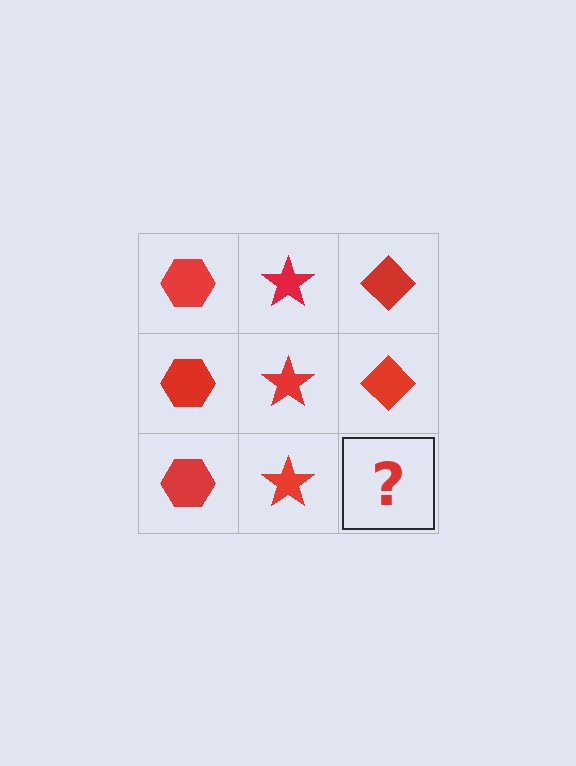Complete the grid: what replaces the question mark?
The question mark should be replaced with a red diamond.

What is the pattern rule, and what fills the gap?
The rule is that each column has a consistent shape. The gap should be filled with a red diamond.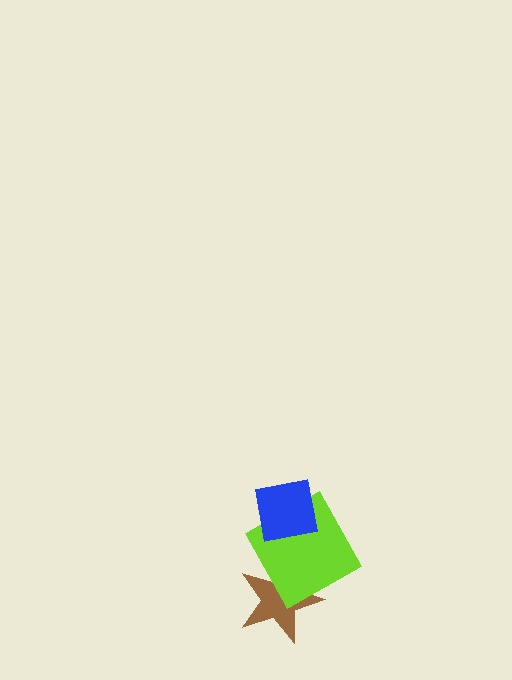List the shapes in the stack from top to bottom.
From top to bottom: the blue square, the lime square, the brown star.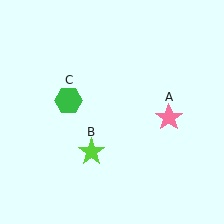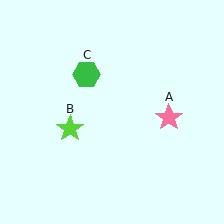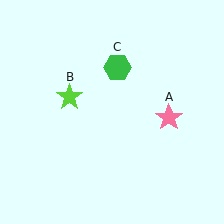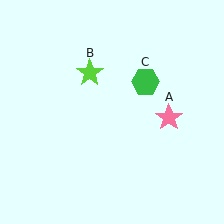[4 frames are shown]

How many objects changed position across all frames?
2 objects changed position: lime star (object B), green hexagon (object C).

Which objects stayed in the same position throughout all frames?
Pink star (object A) remained stationary.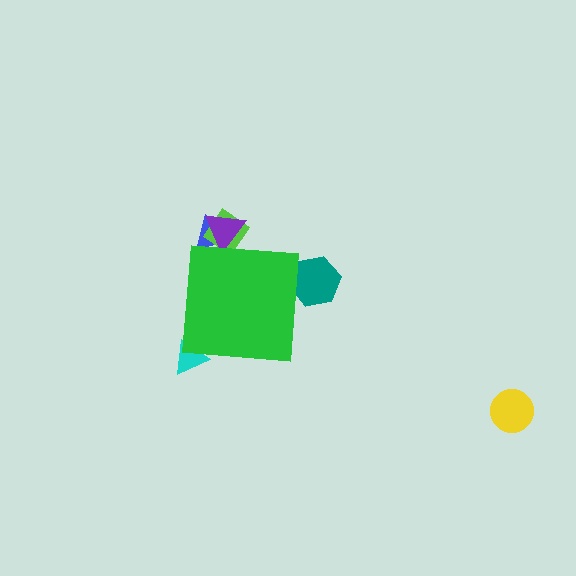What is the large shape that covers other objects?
A green square.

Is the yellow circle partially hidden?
No, the yellow circle is fully visible.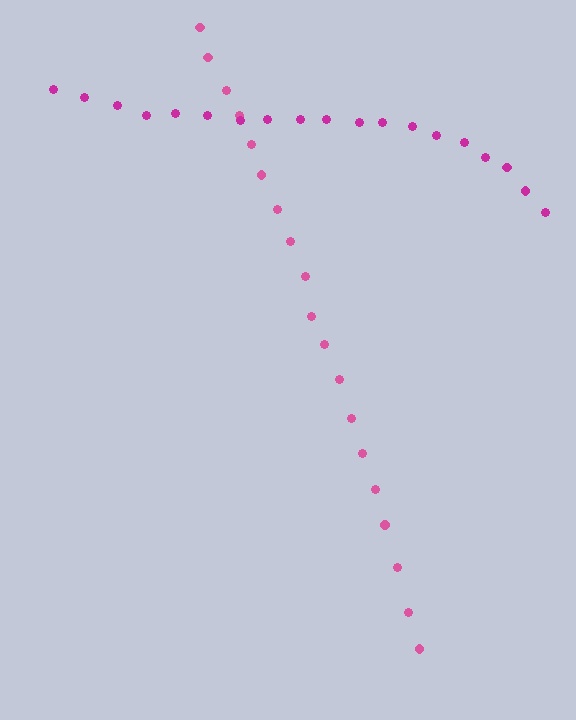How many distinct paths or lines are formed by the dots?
There are 2 distinct paths.